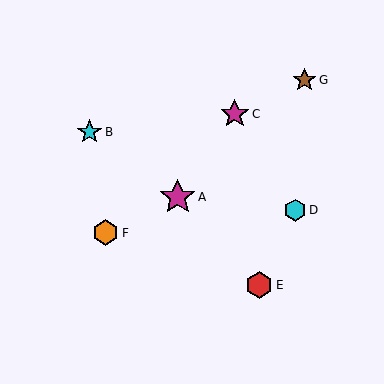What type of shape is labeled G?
Shape G is a brown star.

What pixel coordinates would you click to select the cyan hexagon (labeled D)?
Click at (295, 210) to select the cyan hexagon D.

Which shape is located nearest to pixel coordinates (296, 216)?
The cyan hexagon (labeled D) at (295, 210) is nearest to that location.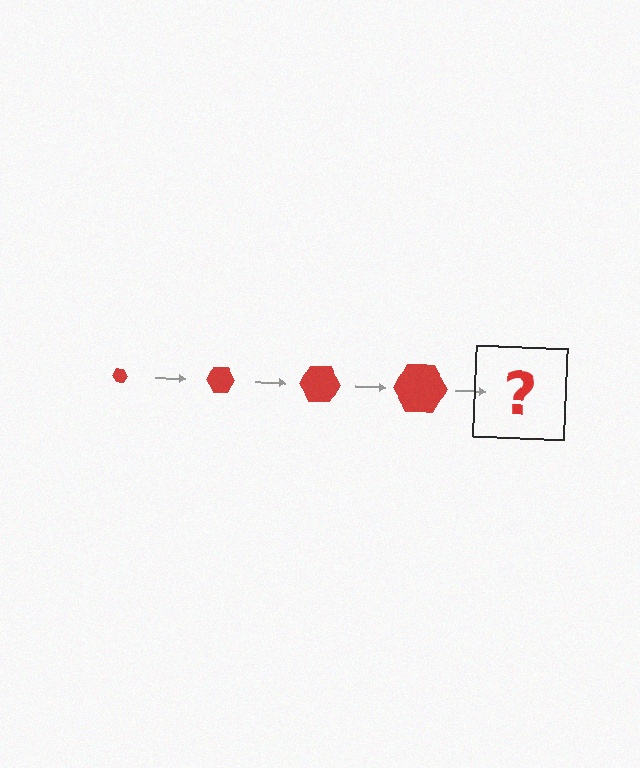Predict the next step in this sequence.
The next step is a red hexagon, larger than the previous one.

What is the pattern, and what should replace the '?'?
The pattern is that the hexagon gets progressively larger each step. The '?' should be a red hexagon, larger than the previous one.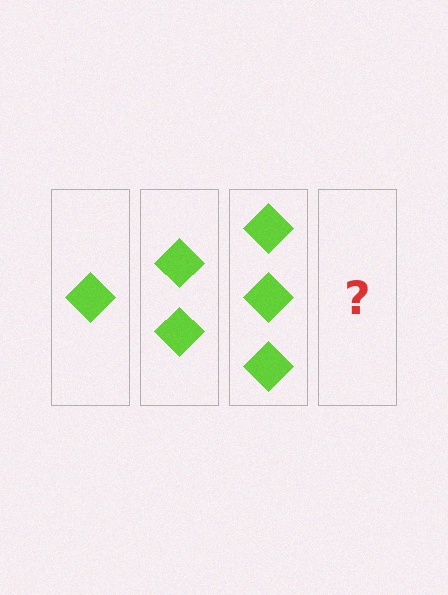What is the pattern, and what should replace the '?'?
The pattern is that each step adds one more diamond. The '?' should be 4 diamonds.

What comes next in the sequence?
The next element should be 4 diamonds.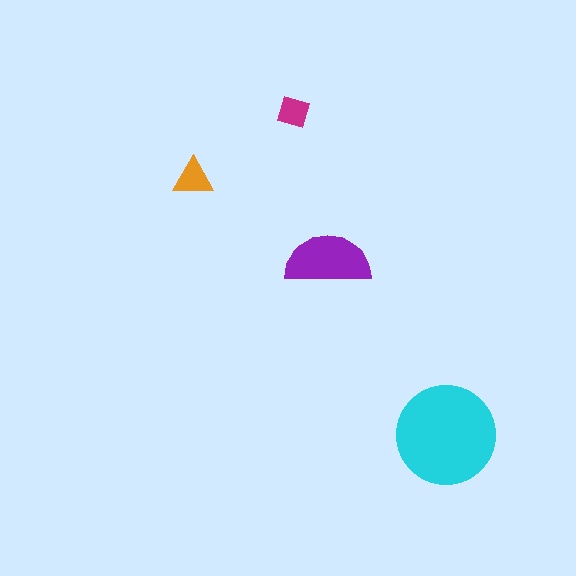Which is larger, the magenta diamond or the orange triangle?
The orange triangle.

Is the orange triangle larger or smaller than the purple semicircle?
Smaller.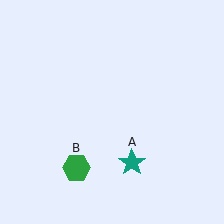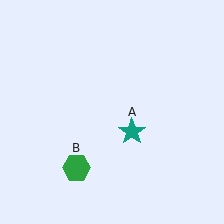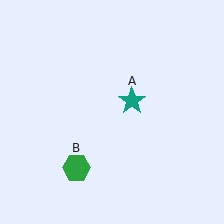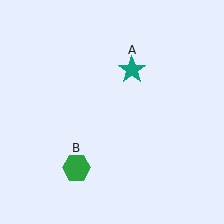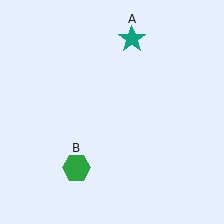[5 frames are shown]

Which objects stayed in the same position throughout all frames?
Green hexagon (object B) remained stationary.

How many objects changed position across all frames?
1 object changed position: teal star (object A).